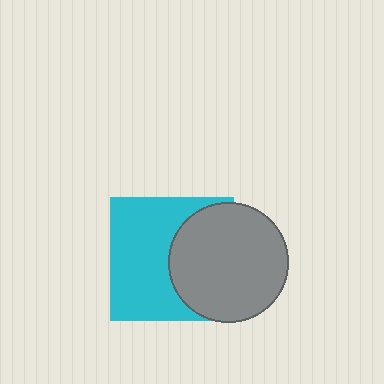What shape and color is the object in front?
The object in front is a gray circle.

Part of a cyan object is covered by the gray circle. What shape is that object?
It is a square.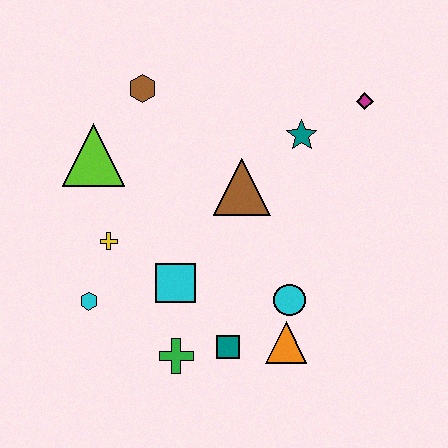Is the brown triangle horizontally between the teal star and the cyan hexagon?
Yes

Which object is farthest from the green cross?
The magenta diamond is farthest from the green cross.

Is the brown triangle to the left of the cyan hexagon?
No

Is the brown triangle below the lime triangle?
Yes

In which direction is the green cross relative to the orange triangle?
The green cross is to the left of the orange triangle.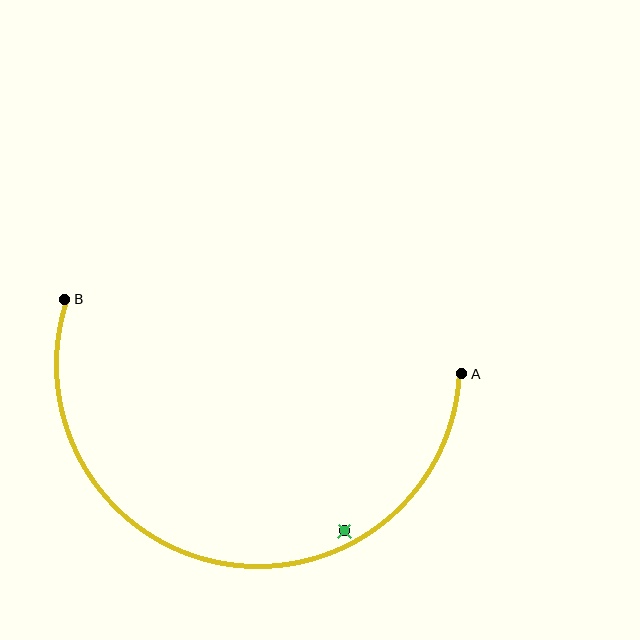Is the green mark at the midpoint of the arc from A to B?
No — the green mark does not lie on the arc at all. It sits slightly inside the curve.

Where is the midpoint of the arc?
The arc midpoint is the point on the curve farthest from the straight line joining A and B. It sits below that line.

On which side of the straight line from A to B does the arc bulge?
The arc bulges below the straight line connecting A and B.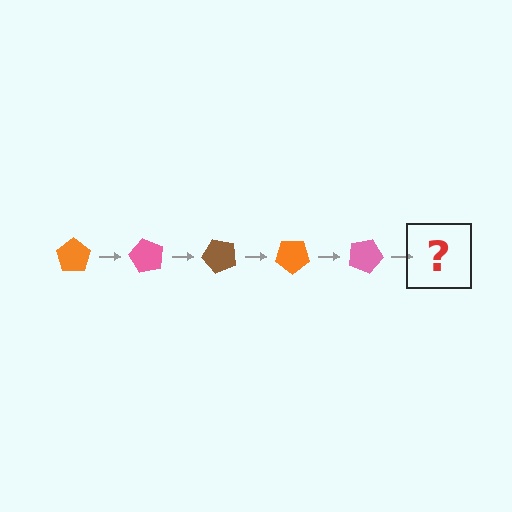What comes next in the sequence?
The next element should be a brown pentagon, rotated 300 degrees from the start.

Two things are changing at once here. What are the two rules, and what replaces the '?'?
The two rules are that it rotates 60 degrees each step and the color cycles through orange, pink, and brown. The '?' should be a brown pentagon, rotated 300 degrees from the start.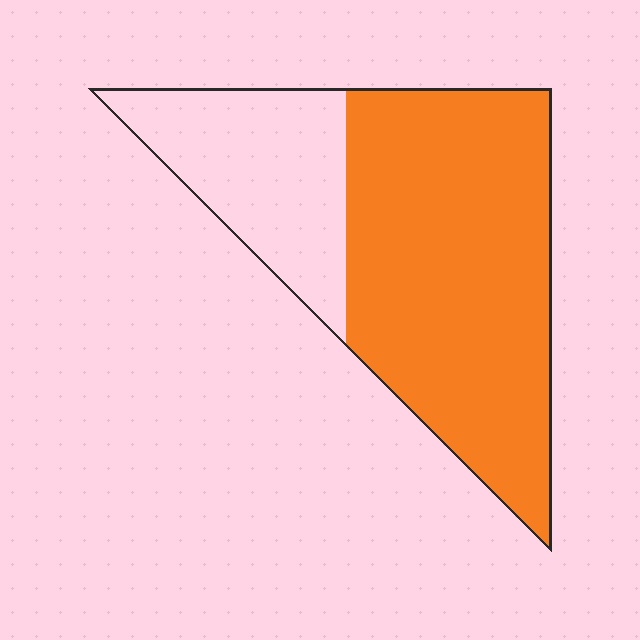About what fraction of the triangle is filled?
About two thirds (2/3).